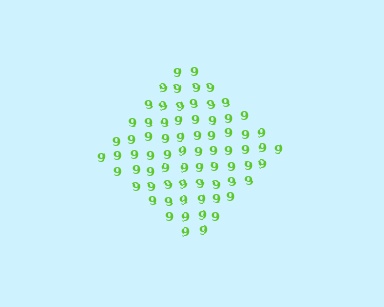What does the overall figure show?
The overall figure shows a diamond.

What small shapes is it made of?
It is made of small digit 9's.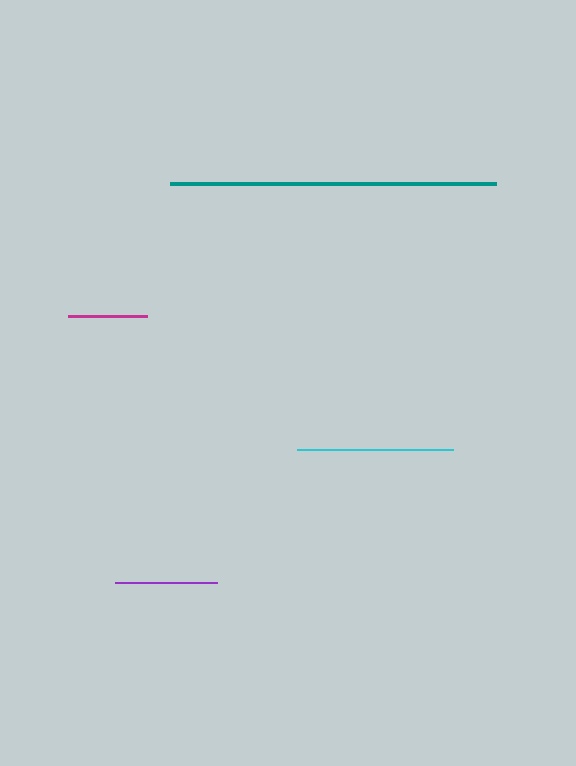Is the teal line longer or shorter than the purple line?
The teal line is longer than the purple line.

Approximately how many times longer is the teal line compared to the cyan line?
The teal line is approximately 2.1 times the length of the cyan line.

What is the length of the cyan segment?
The cyan segment is approximately 156 pixels long.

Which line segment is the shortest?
The magenta line is the shortest at approximately 79 pixels.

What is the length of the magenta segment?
The magenta segment is approximately 79 pixels long.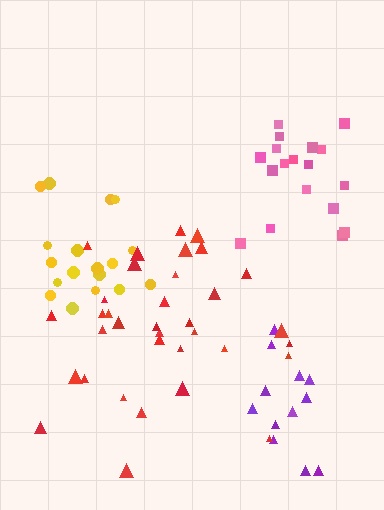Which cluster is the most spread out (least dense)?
Red.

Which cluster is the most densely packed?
Pink.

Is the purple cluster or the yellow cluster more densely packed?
Yellow.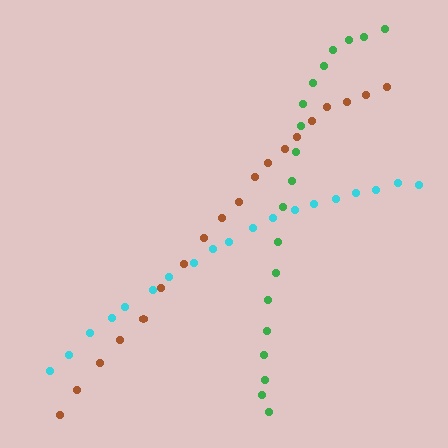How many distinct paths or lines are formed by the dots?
There are 3 distinct paths.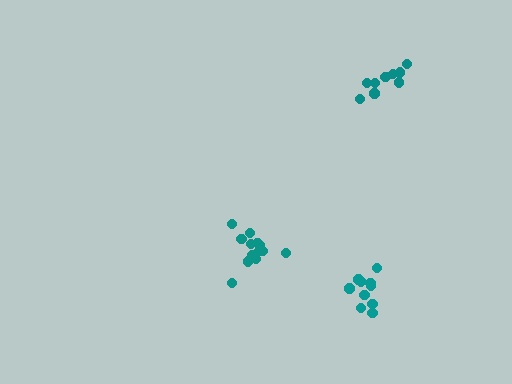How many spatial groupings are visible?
There are 3 spatial groupings.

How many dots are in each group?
Group 1: 13 dots, Group 2: 10 dots, Group 3: 9 dots (32 total).